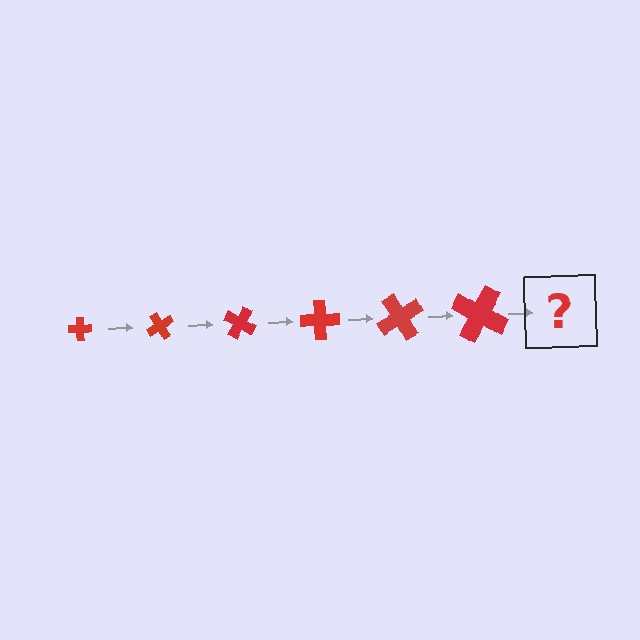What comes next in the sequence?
The next element should be a cross, larger than the previous one and rotated 360 degrees from the start.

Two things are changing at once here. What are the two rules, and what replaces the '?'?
The two rules are that the cross grows larger each step and it rotates 60 degrees each step. The '?' should be a cross, larger than the previous one and rotated 360 degrees from the start.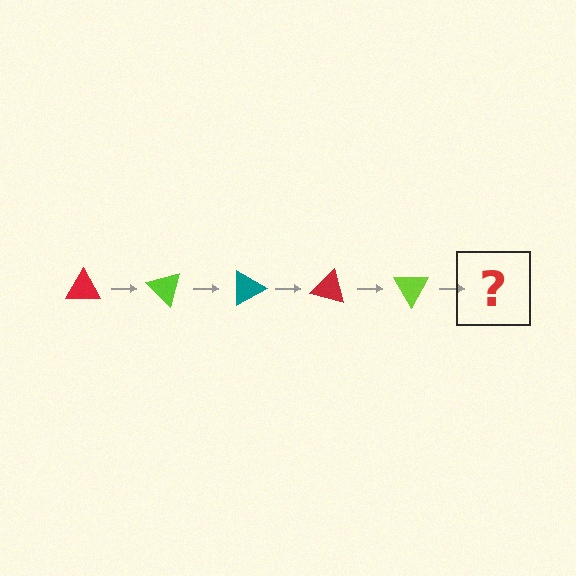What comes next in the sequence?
The next element should be a teal triangle, rotated 225 degrees from the start.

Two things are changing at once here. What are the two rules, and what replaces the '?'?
The two rules are that it rotates 45 degrees each step and the color cycles through red, lime, and teal. The '?' should be a teal triangle, rotated 225 degrees from the start.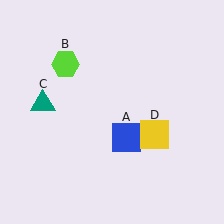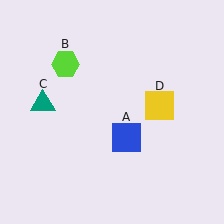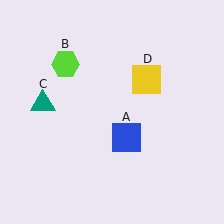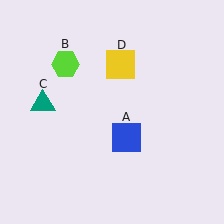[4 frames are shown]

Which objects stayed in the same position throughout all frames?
Blue square (object A) and lime hexagon (object B) and teal triangle (object C) remained stationary.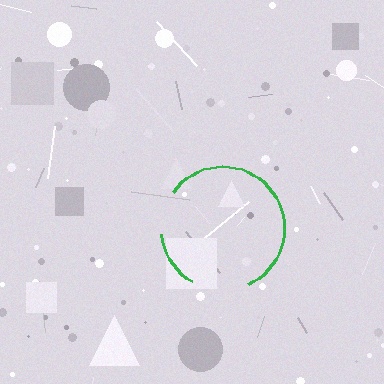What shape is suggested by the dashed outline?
The dashed outline suggests a circle.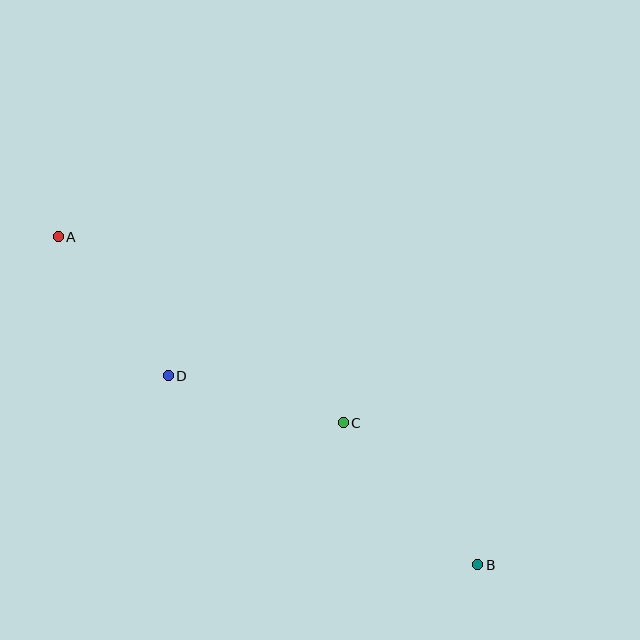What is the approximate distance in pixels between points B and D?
The distance between B and D is approximately 363 pixels.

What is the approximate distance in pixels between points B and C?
The distance between B and C is approximately 196 pixels.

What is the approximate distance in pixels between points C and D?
The distance between C and D is approximately 181 pixels.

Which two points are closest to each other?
Points A and D are closest to each other.